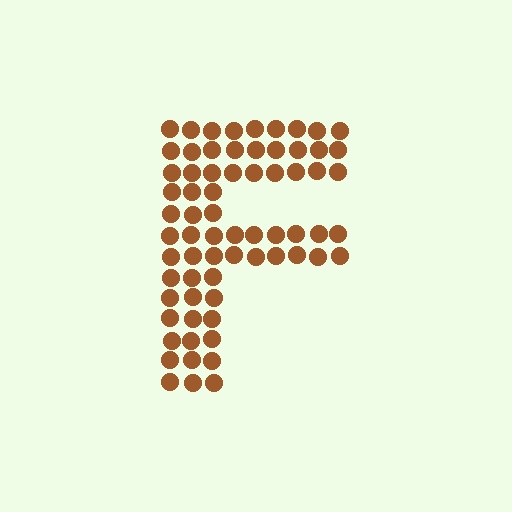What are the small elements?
The small elements are circles.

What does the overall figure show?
The overall figure shows the letter F.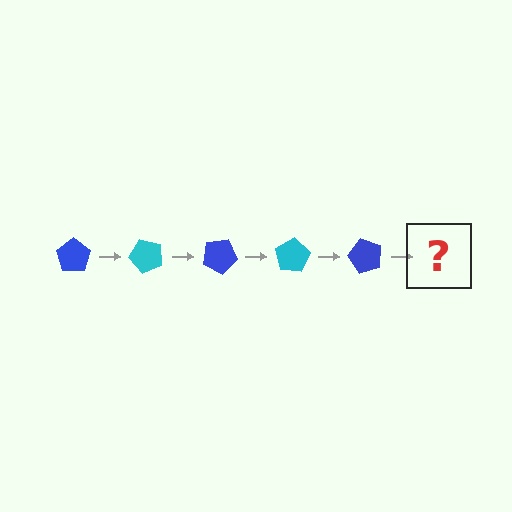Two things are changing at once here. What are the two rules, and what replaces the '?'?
The two rules are that it rotates 50 degrees each step and the color cycles through blue and cyan. The '?' should be a cyan pentagon, rotated 250 degrees from the start.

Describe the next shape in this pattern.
It should be a cyan pentagon, rotated 250 degrees from the start.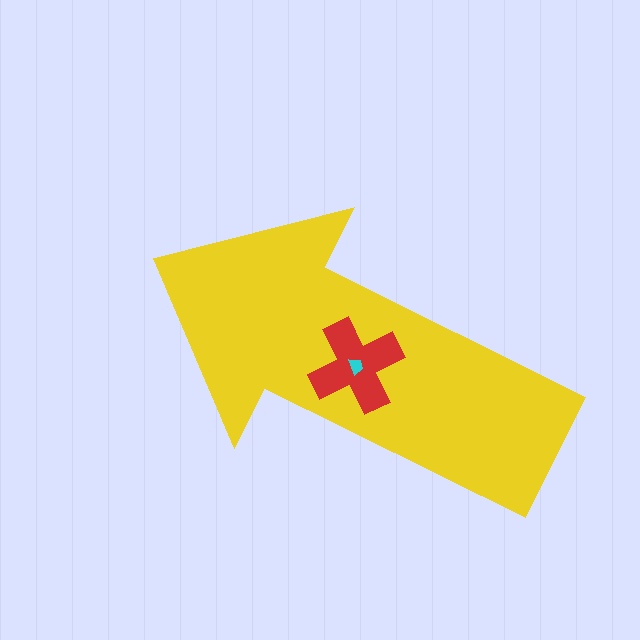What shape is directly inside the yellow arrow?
The red cross.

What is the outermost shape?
The yellow arrow.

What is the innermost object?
The cyan trapezoid.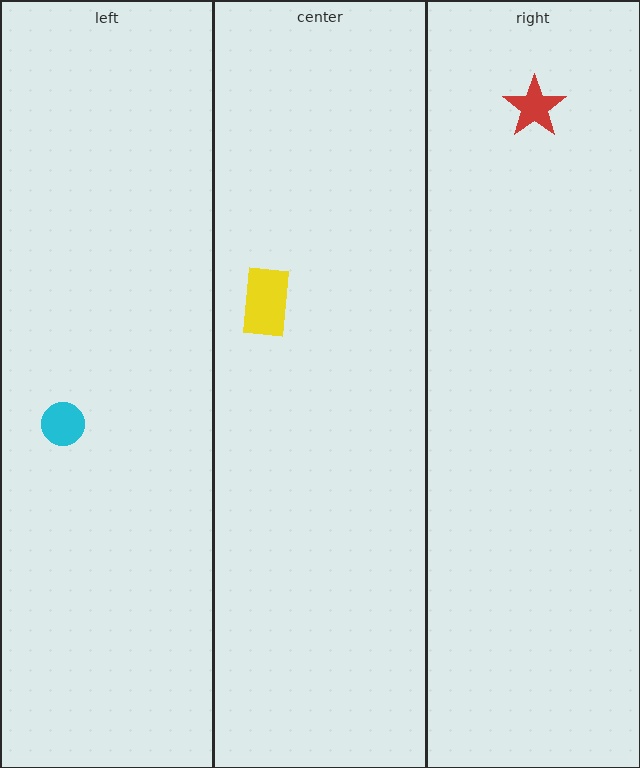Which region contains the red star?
The right region.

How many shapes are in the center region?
1.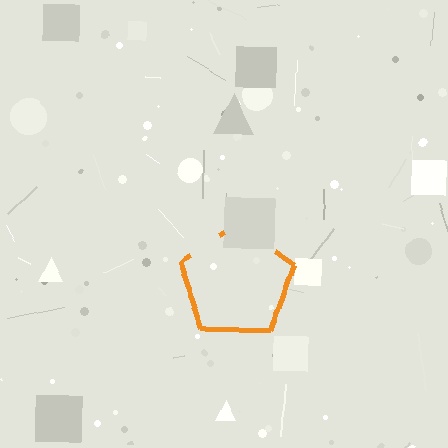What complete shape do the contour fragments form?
The contour fragments form a pentagon.